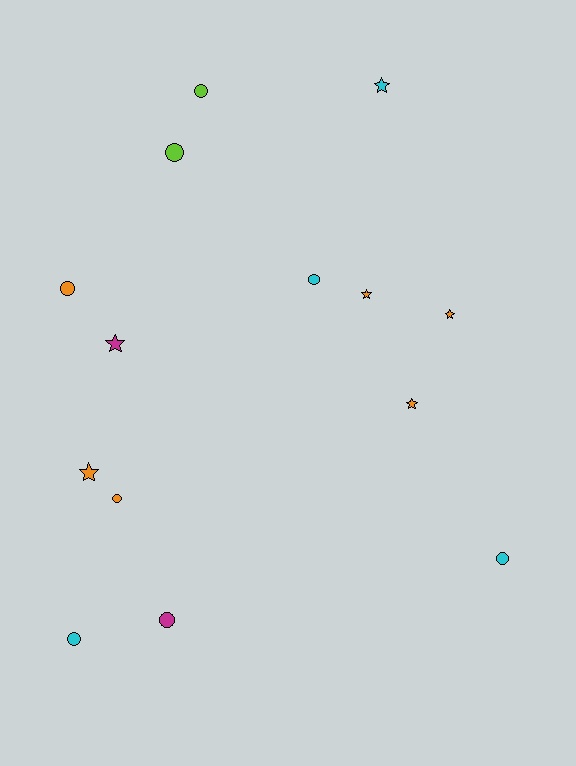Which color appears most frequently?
Orange, with 6 objects.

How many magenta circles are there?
There is 1 magenta circle.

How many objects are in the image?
There are 14 objects.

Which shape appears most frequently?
Circle, with 8 objects.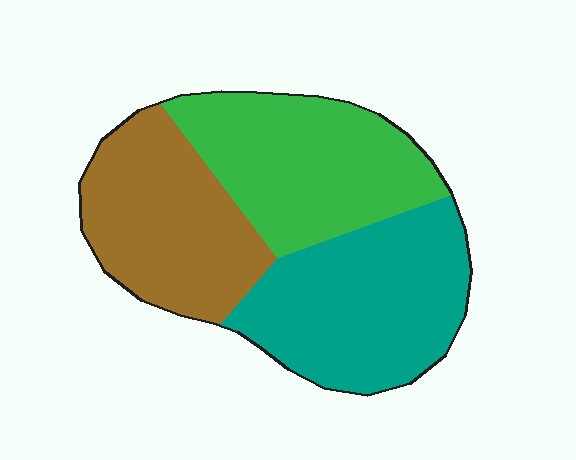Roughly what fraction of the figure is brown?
Brown covers roughly 30% of the figure.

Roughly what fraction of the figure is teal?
Teal takes up about three eighths (3/8) of the figure.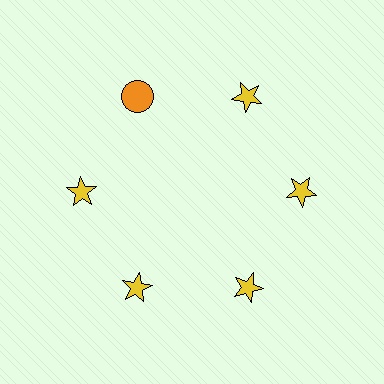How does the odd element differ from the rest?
It differs in both color (orange instead of yellow) and shape (circle instead of star).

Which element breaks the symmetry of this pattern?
The orange circle at roughly the 11 o'clock position breaks the symmetry. All other shapes are yellow stars.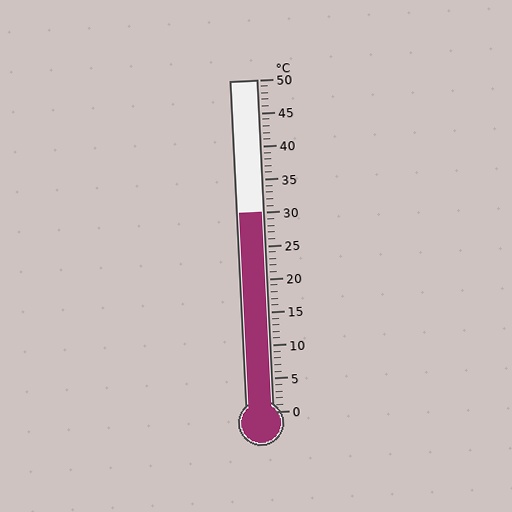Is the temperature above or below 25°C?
The temperature is above 25°C.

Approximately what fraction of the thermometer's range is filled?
The thermometer is filled to approximately 60% of its range.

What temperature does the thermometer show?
The thermometer shows approximately 30°C.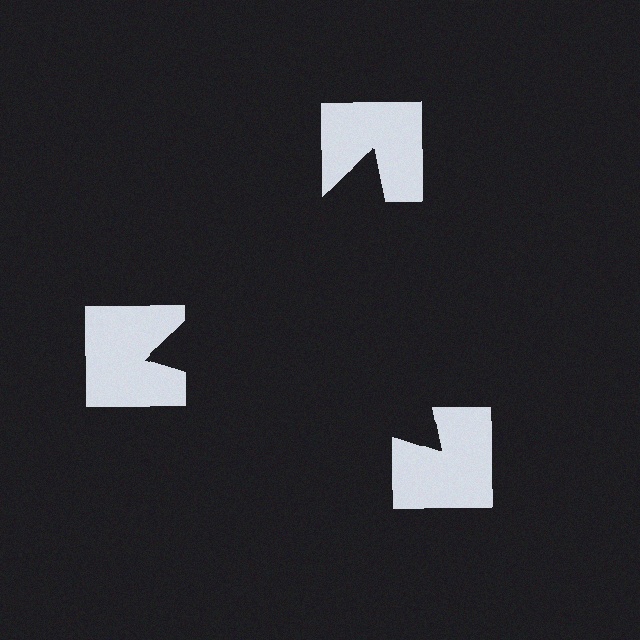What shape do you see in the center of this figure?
An illusory triangle — its edges are inferred from the aligned wedge cuts in the notched squares, not physically drawn.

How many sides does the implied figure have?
3 sides.